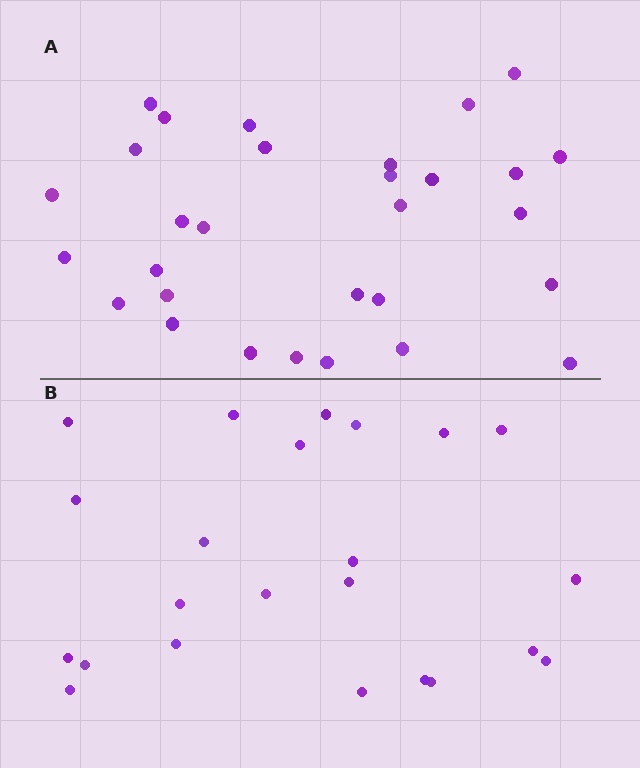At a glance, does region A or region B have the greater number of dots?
Region A (the top region) has more dots.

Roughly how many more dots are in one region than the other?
Region A has roughly 8 or so more dots than region B.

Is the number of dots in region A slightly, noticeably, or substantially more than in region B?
Region A has noticeably more, but not dramatically so. The ratio is roughly 1.3 to 1.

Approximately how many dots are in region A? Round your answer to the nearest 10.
About 30 dots.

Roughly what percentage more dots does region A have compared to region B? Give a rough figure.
About 30% more.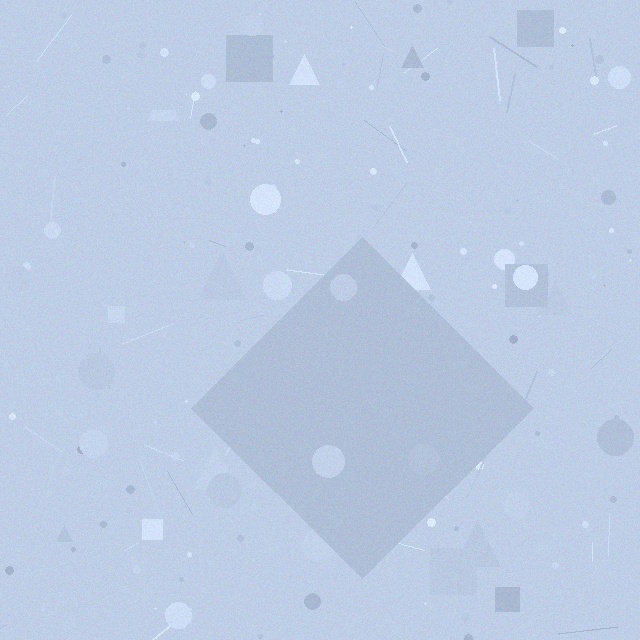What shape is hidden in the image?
A diamond is hidden in the image.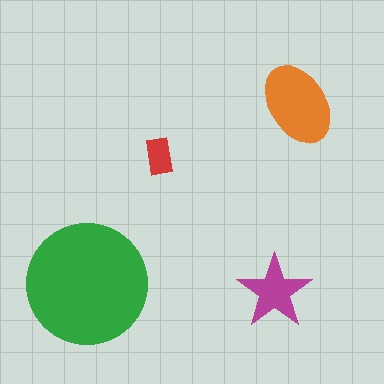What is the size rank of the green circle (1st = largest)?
1st.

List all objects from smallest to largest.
The red rectangle, the magenta star, the orange ellipse, the green circle.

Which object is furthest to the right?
The orange ellipse is rightmost.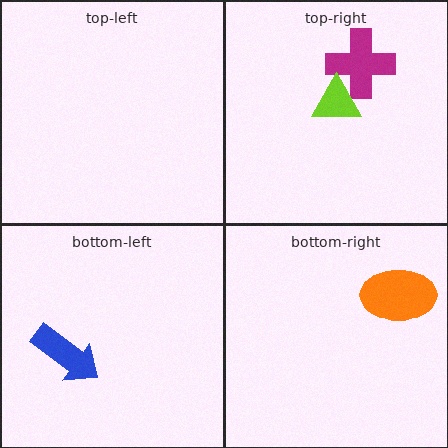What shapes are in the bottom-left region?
The blue arrow.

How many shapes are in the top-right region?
2.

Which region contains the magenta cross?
The top-right region.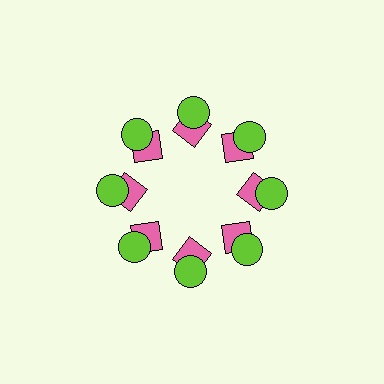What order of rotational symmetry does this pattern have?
This pattern has 8-fold rotational symmetry.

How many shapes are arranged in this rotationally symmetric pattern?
There are 16 shapes, arranged in 8 groups of 2.